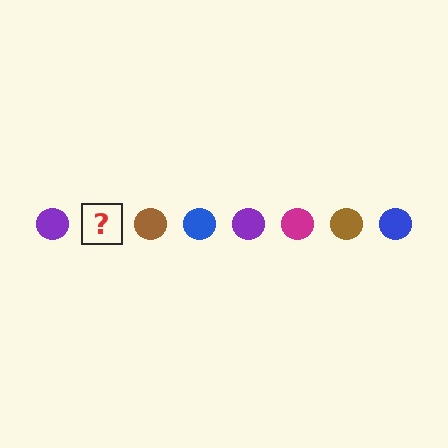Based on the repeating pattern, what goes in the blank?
The blank should be a magenta circle.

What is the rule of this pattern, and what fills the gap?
The rule is that the pattern cycles through purple, magenta, brown, blue circles. The gap should be filled with a magenta circle.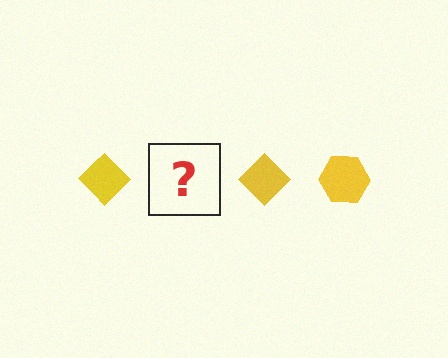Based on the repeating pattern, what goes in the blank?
The blank should be a yellow hexagon.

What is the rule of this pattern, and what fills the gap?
The rule is that the pattern cycles through diamond, hexagon shapes in yellow. The gap should be filled with a yellow hexagon.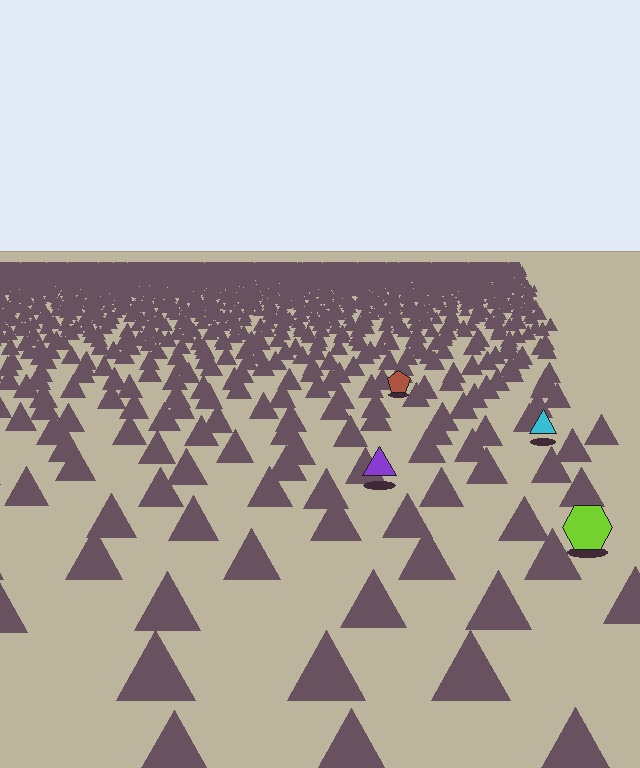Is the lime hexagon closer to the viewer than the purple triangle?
Yes. The lime hexagon is closer — you can tell from the texture gradient: the ground texture is coarser near it.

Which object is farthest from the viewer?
The brown pentagon is farthest from the viewer. It appears smaller and the ground texture around it is denser.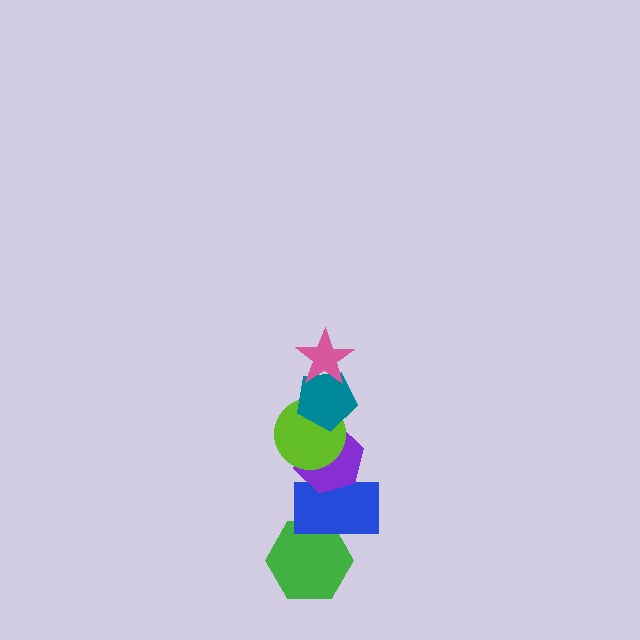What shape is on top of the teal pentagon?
The pink star is on top of the teal pentagon.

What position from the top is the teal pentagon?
The teal pentagon is 2nd from the top.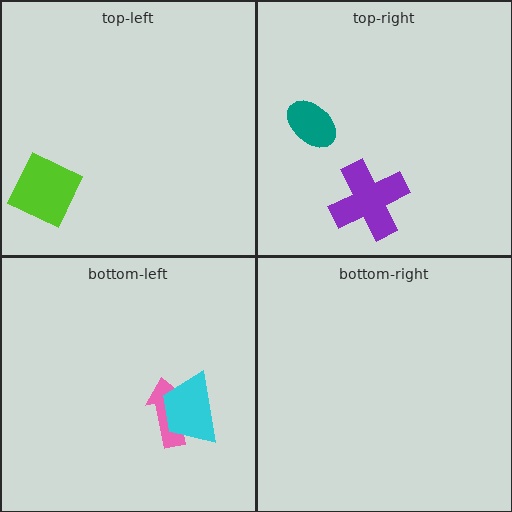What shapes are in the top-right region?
The purple cross, the teal ellipse.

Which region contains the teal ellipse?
The top-right region.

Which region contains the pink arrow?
The bottom-left region.